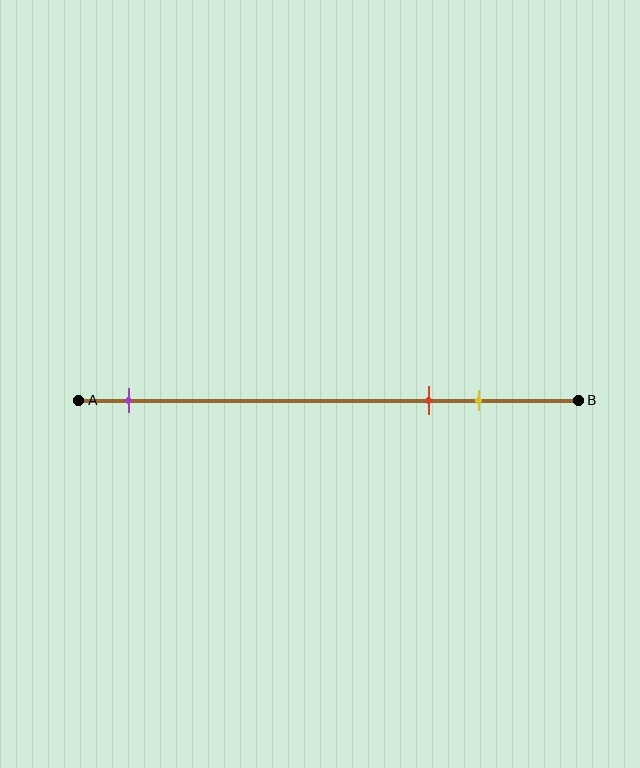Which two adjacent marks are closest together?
The red and yellow marks are the closest adjacent pair.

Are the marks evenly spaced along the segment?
No, the marks are not evenly spaced.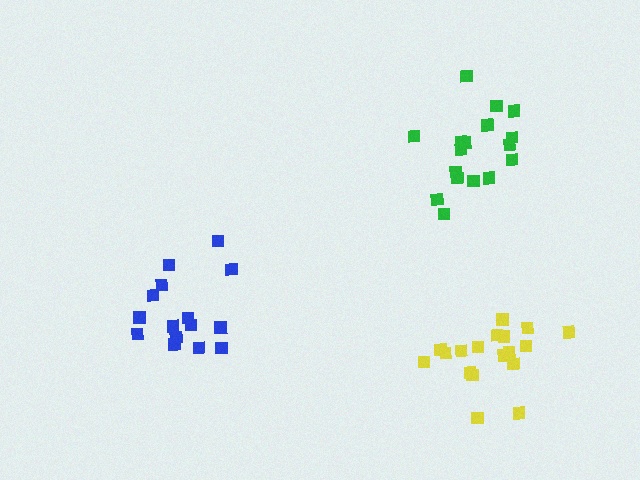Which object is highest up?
The green cluster is topmost.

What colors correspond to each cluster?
The clusters are colored: blue, green, yellow.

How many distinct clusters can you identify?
There are 3 distinct clusters.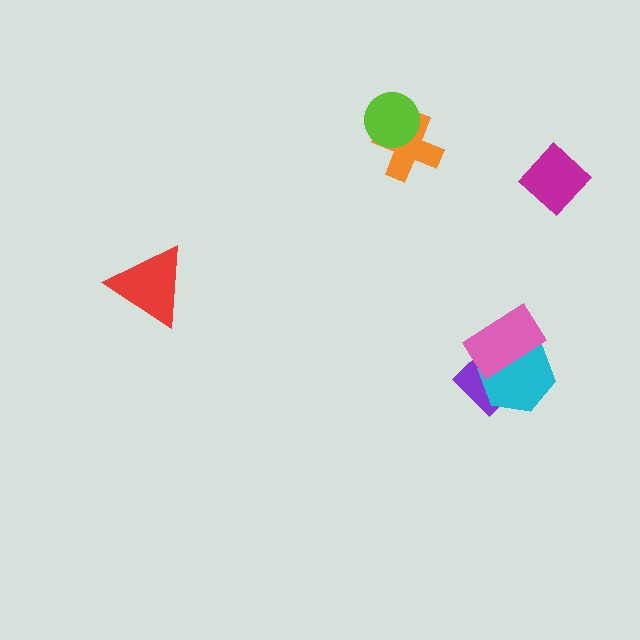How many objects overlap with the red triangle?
0 objects overlap with the red triangle.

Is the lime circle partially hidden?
No, no other shape covers it.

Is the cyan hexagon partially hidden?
Yes, it is partially covered by another shape.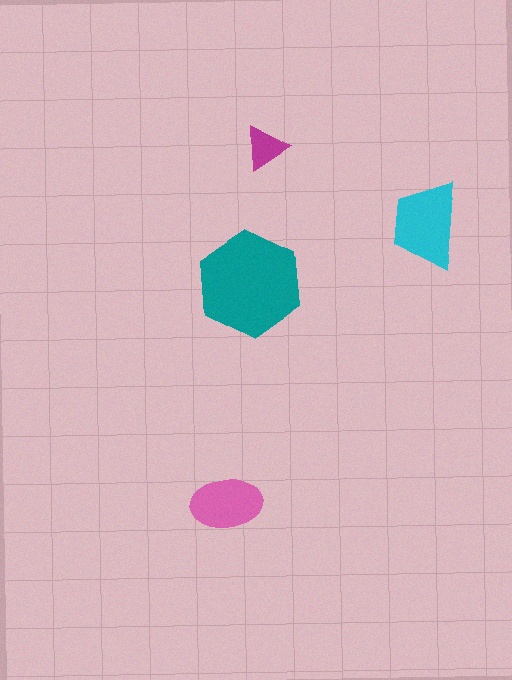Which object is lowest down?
The pink ellipse is bottommost.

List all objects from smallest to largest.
The magenta triangle, the pink ellipse, the cyan trapezoid, the teal hexagon.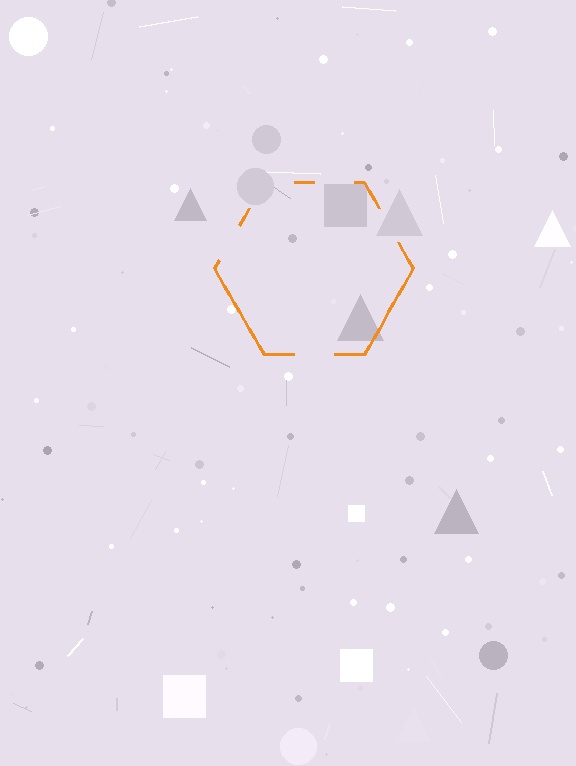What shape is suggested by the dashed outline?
The dashed outline suggests a hexagon.